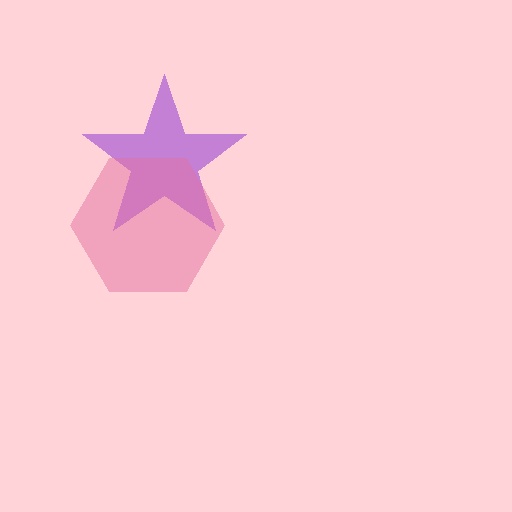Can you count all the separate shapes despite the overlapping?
Yes, there are 2 separate shapes.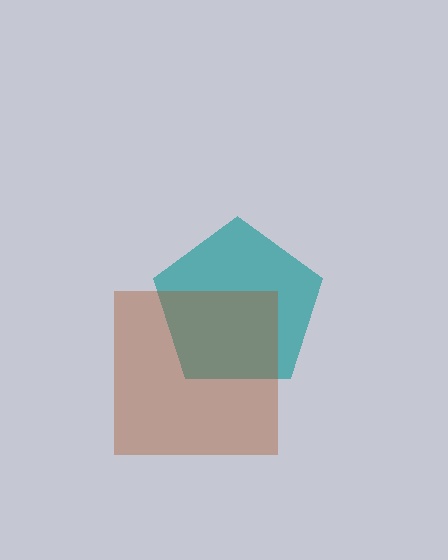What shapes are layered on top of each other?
The layered shapes are: a teal pentagon, a brown square.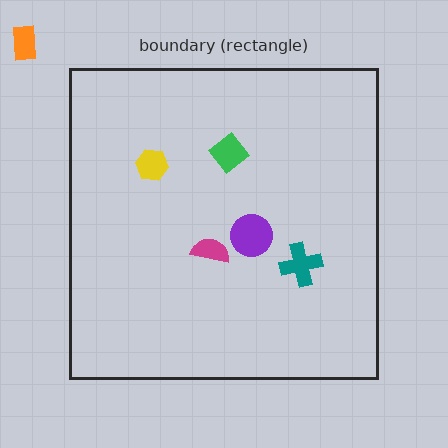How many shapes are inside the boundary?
5 inside, 1 outside.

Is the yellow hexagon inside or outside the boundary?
Inside.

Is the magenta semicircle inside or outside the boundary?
Inside.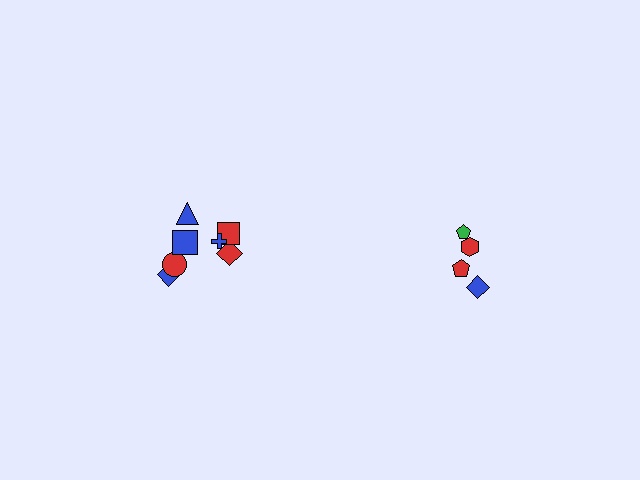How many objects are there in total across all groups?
There are 11 objects.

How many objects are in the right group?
There are 4 objects.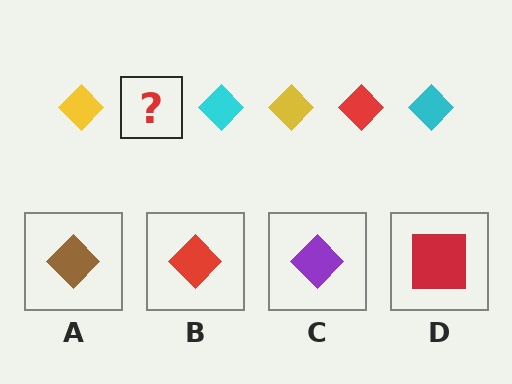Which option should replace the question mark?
Option B.